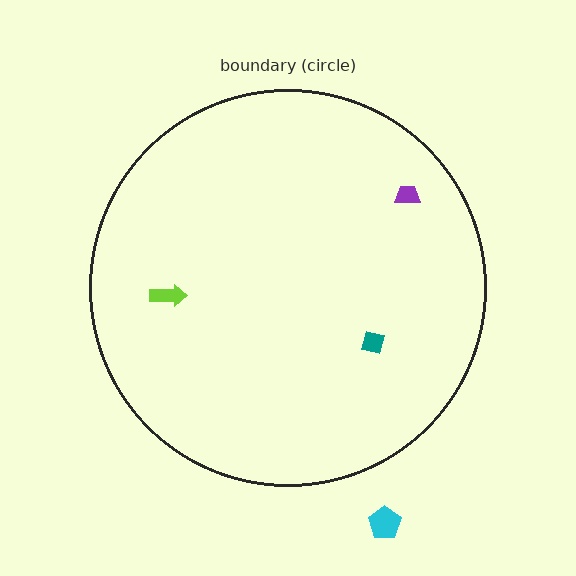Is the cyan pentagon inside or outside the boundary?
Outside.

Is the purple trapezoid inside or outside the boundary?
Inside.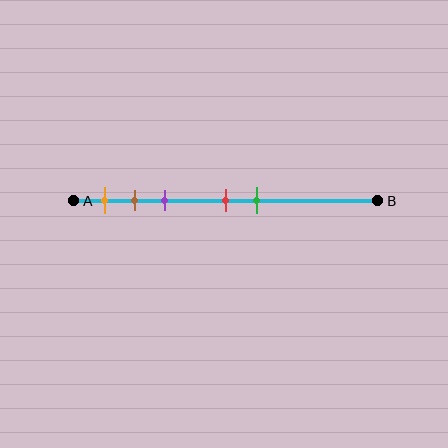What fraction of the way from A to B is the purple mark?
The purple mark is approximately 30% (0.3) of the way from A to B.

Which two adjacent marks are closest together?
The brown and purple marks are the closest adjacent pair.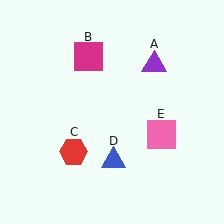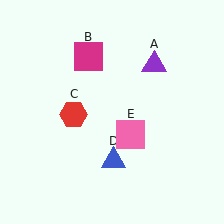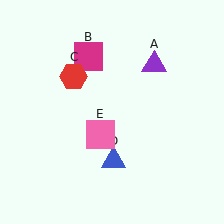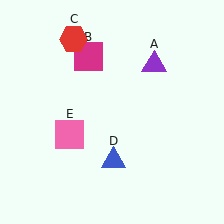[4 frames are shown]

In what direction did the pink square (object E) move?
The pink square (object E) moved left.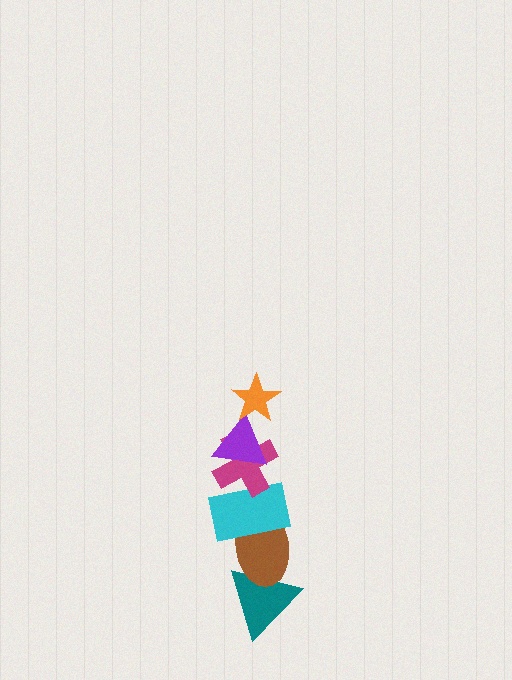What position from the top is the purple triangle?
The purple triangle is 2nd from the top.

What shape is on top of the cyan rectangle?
The magenta cross is on top of the cyan rectangle.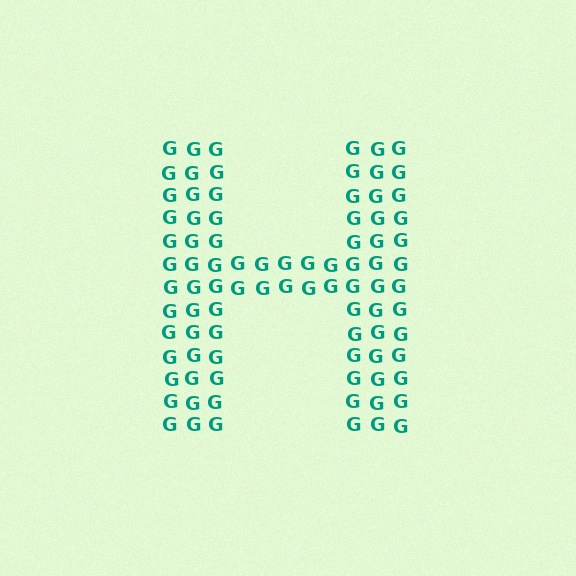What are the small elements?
The small elements are letter G's.